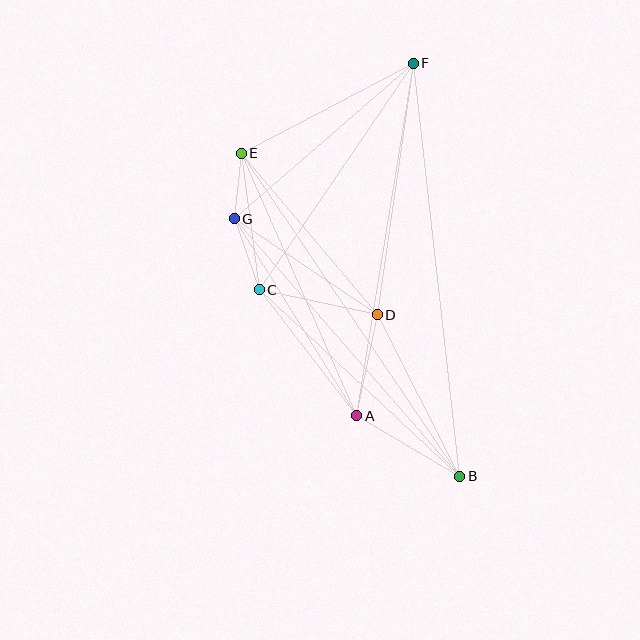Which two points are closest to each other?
Points E and G are closest to each other.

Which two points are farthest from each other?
Points B and F are farthest from each other.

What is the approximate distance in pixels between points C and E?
The distance between C and E is approximately 138 pixels.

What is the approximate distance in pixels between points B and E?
The distance between B and E is approximately 390 pixels.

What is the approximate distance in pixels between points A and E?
The distance between A and E is approximately 286 pixels.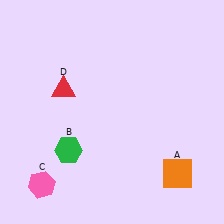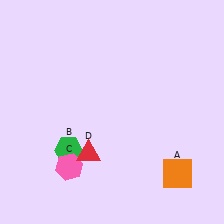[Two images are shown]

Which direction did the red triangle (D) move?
The red triangle (D) moved down.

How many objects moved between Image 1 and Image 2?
2 objects moved between the two images.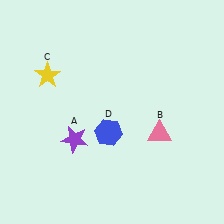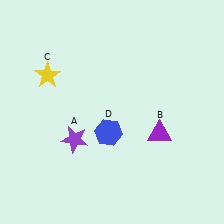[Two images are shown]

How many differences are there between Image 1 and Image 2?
There is 1 difference between the two images.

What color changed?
The triangle (B) changed from pink in Image 1 to purple in Image 2.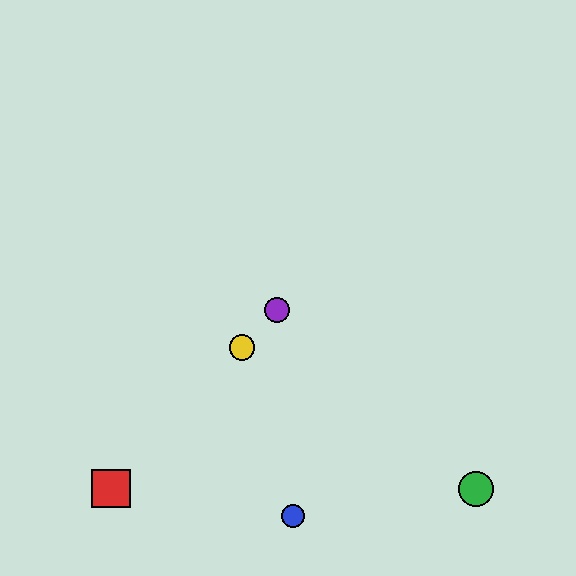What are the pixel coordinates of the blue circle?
The blue circle is at (293, 516).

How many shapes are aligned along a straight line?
3 shapes (the red square, the yellow circle, the purple circle) are aligned along a straight line.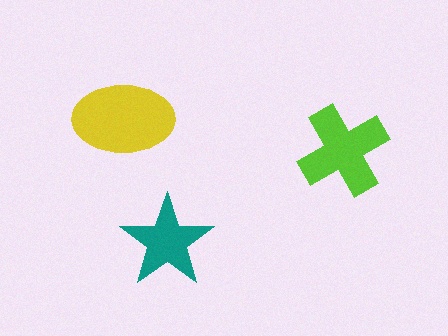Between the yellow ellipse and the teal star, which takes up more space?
The yellow ellipse.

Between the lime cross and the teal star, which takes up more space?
The lime cross.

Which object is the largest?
The yellow ellipse.